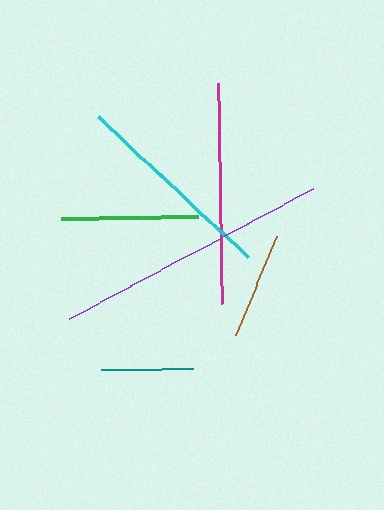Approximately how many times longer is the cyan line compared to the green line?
The cyan line is approximately 1.5 times the length of the green line.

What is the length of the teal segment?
The teal segment is approximately 92 pixels long.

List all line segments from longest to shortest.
From longest to shortest: purple, magenta, cyan, green, brown, teal.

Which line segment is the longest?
The purple line is the longest at approximately 276 pixels.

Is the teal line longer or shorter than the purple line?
The purple line is longer than the teal line.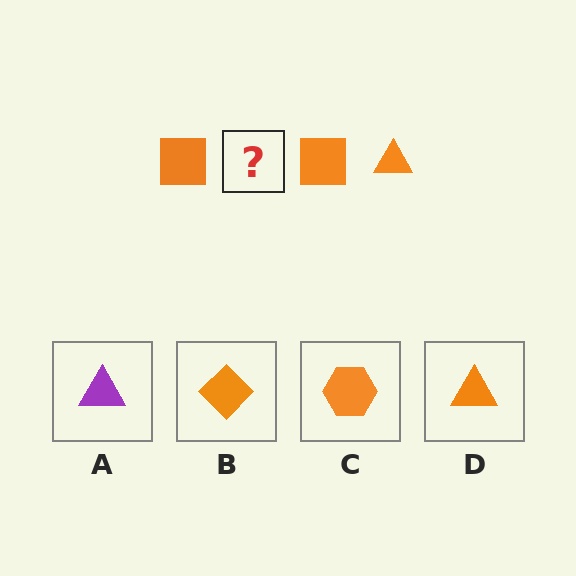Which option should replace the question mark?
Option D.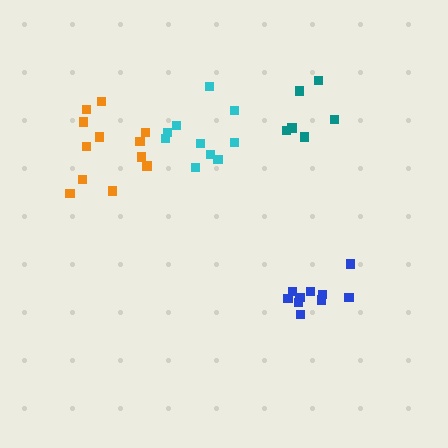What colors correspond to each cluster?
The clusters are colored: teal, blue, orange, cyan.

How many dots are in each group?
Group 1: 6 dots, Group 2: 10 dots, Group 3: 12 dots, Group 4: 10 dots (38 total).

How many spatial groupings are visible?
There are 4 spatial groupings.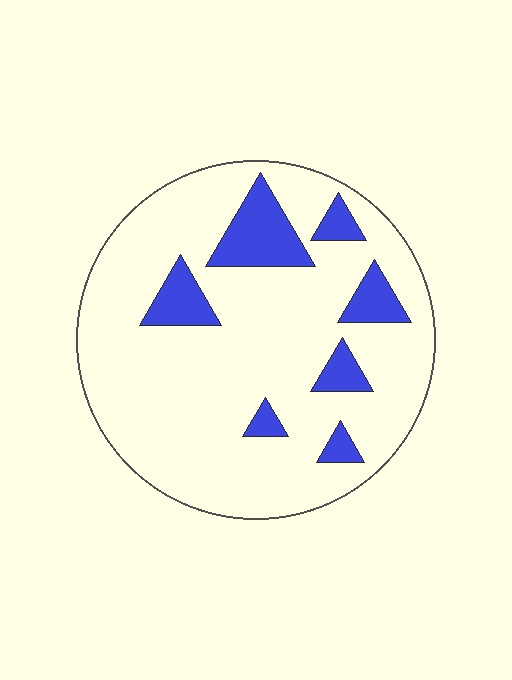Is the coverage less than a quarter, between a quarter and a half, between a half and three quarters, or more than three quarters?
Less than a quarter.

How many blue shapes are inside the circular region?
7.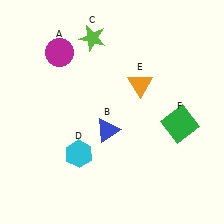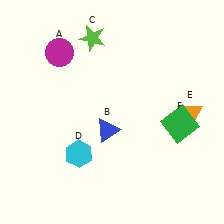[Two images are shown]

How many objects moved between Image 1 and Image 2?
1 object moved between the two images.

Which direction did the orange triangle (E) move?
The orange triangle (E) moved right.